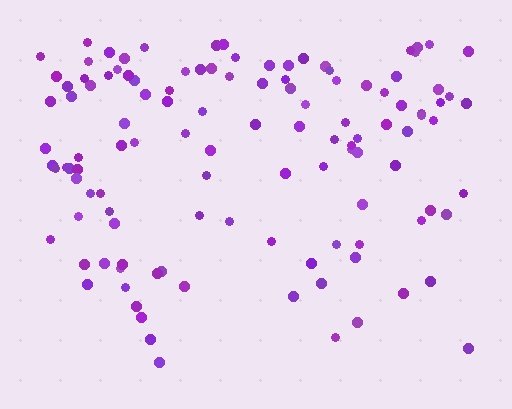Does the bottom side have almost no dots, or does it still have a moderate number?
Still a moderate number, just noticeably fewer than the top.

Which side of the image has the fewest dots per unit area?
The bottom.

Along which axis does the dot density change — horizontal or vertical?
Vertical.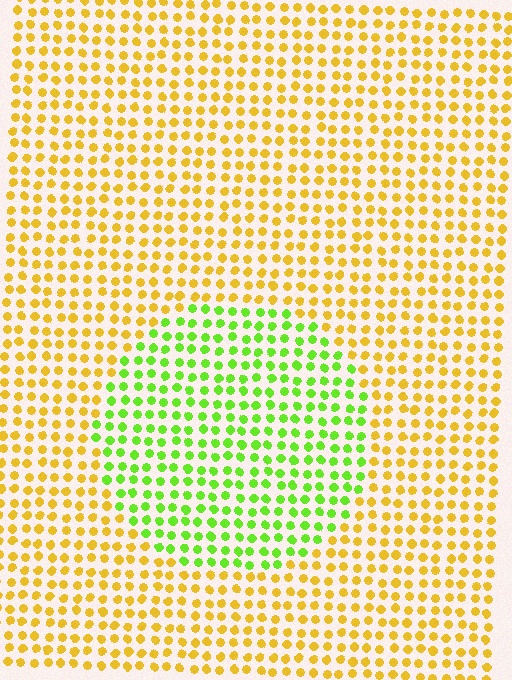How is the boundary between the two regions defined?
The boundary is defined purely by a slight shift in hue (about 55 degrees). Spacing, size, and orientation are identical on both sides.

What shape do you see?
I see a circle.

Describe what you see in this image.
The image is filled with small yellow elements in a uniform arrangement. A circle-shaped region is visible where the elements are tinted to a slightly different hue, forming a subtle color boundary.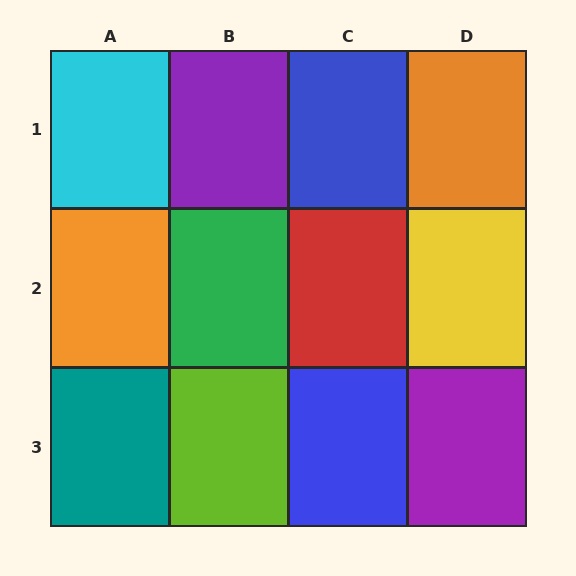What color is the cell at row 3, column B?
Lime.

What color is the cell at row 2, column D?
Yellow.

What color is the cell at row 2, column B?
Green.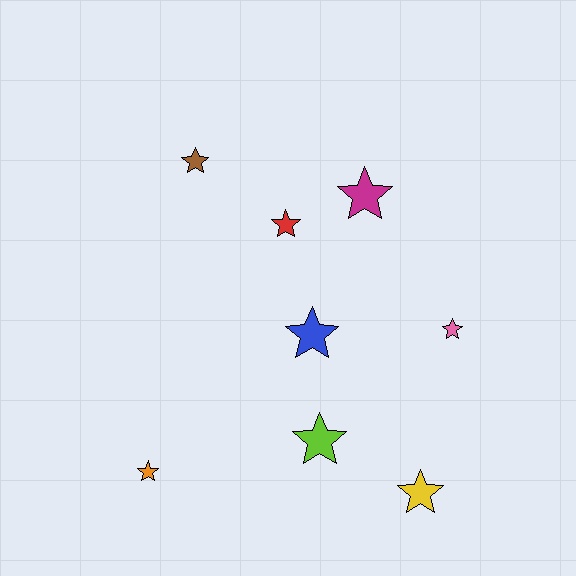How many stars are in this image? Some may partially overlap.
There are 8 stars.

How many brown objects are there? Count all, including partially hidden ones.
There is 1 brown object.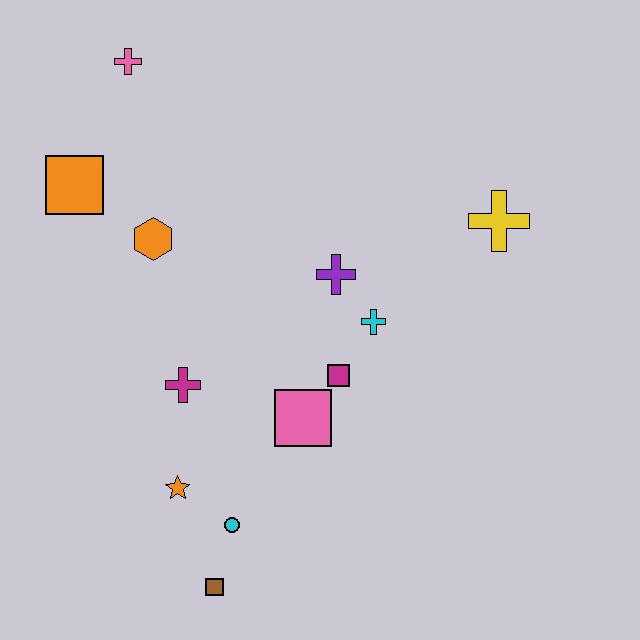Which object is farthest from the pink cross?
The brown square is farthest from the pink cross.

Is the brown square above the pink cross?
No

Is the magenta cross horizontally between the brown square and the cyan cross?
No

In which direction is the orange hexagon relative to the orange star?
The orange hexagon is above the orange star.